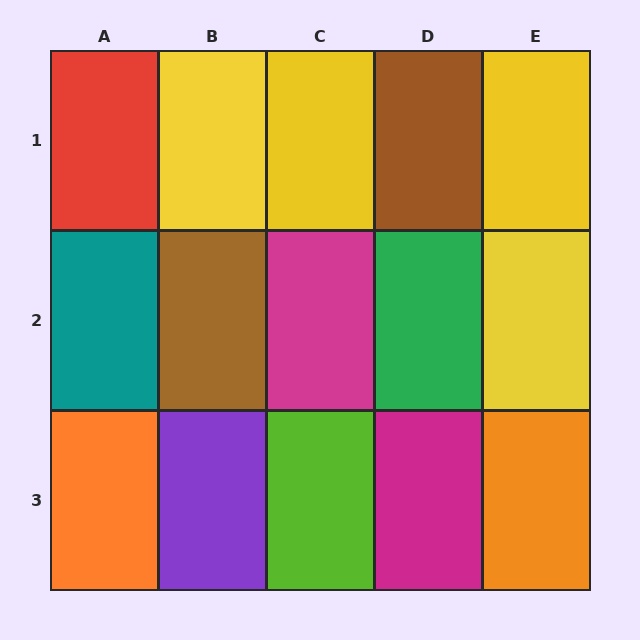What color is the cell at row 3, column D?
Magenta.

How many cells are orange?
2 cells are orange.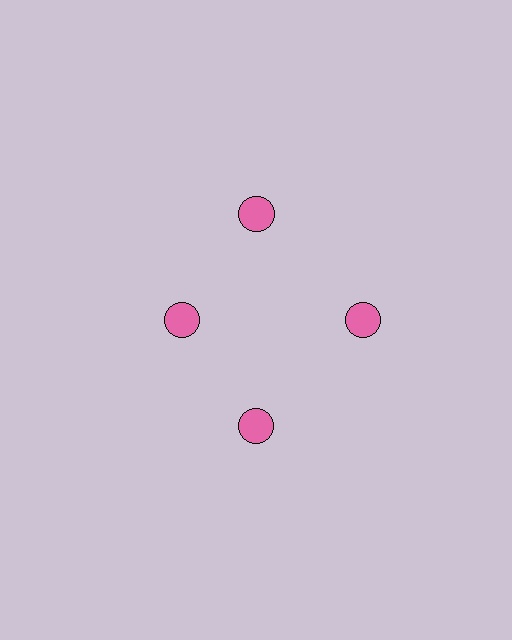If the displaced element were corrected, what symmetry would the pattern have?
It would have 4-fold rotational symmetry — the pattern would map onto itself every 90 degrees.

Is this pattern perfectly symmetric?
No. The 4 pink circles are arranged in a ring, but one element near the 9 o'clock position is pulled inward toward the center, breaking the 4-fold rotational symmetry.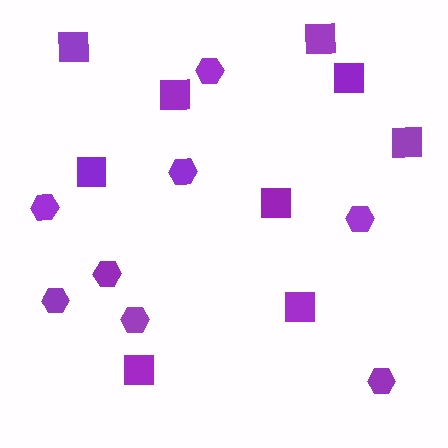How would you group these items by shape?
There are 2 groups: one group of hexagons (8) and one group of squares (9).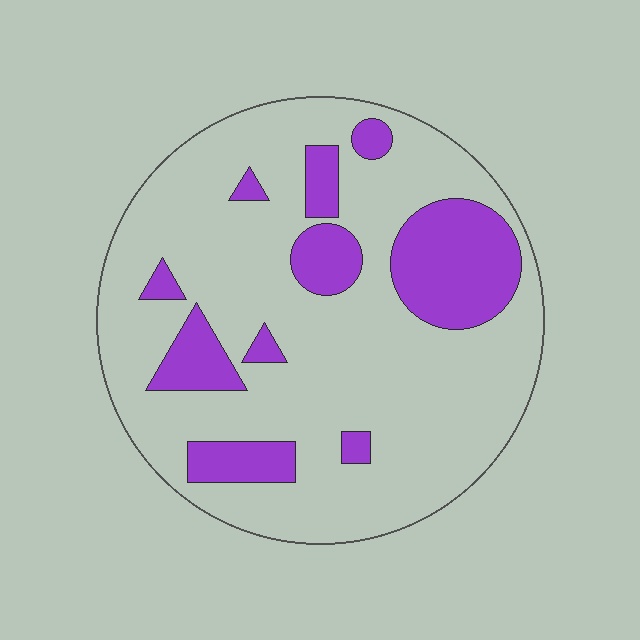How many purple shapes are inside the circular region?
10.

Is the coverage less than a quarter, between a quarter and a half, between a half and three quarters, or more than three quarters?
Less than a quarter.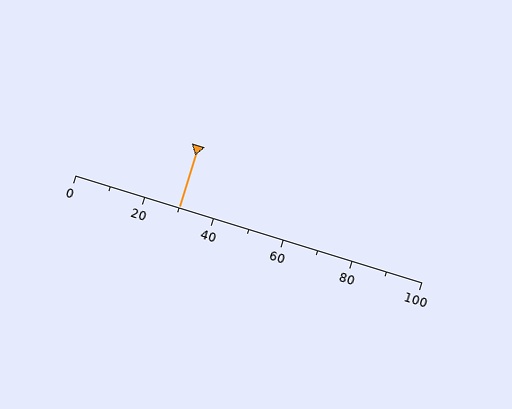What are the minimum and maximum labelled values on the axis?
The axis runs from 0 to 100.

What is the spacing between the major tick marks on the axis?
The major ticks are spaced 20 apart.